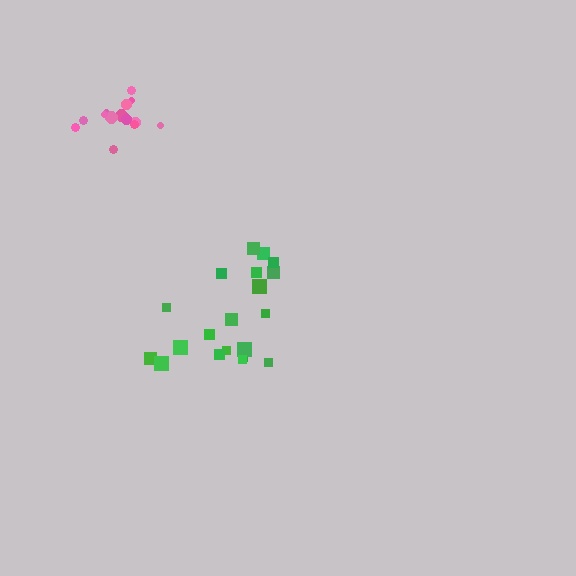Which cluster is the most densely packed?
Pink.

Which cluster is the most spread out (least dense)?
Green.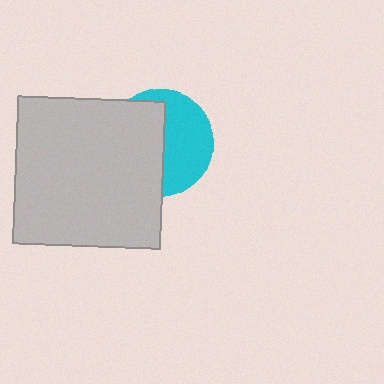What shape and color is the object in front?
The object in front is a light gray square.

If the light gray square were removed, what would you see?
You would see the complete cyan circle.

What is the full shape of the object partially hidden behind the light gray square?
The partially hidden object is a cyan circle.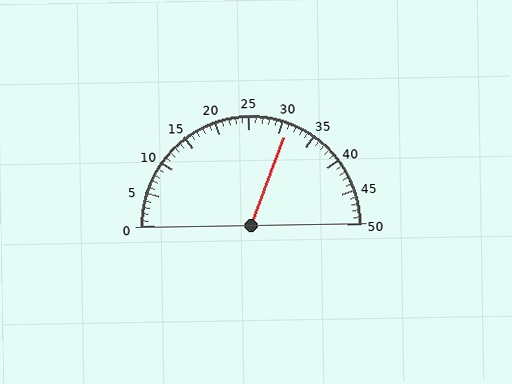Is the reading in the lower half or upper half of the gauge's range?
The reading is in the upper half of the range (0 to 50).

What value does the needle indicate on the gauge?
The needle indicates approximately 31.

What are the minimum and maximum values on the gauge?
The gauge ranges from 0 to 50.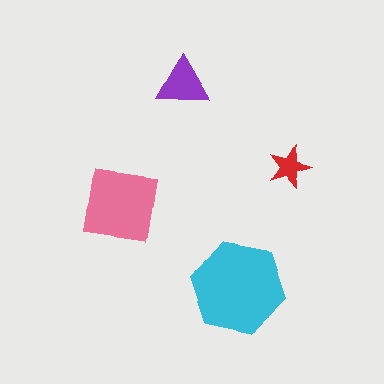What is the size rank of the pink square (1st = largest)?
2nd.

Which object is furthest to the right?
The red star is rightmost.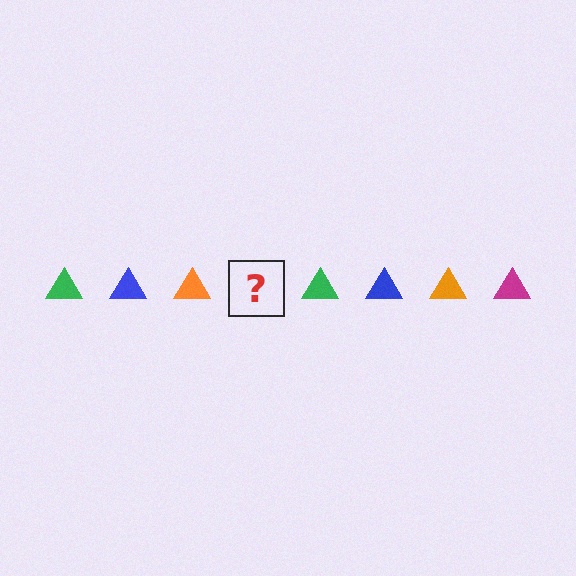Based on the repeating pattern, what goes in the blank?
The blank should be a magenta triangle.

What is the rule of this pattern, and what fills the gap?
The rule is that the pattern cycles through green, blue, orange, magenta triangles. The gap should be filled with a magenta triangle.